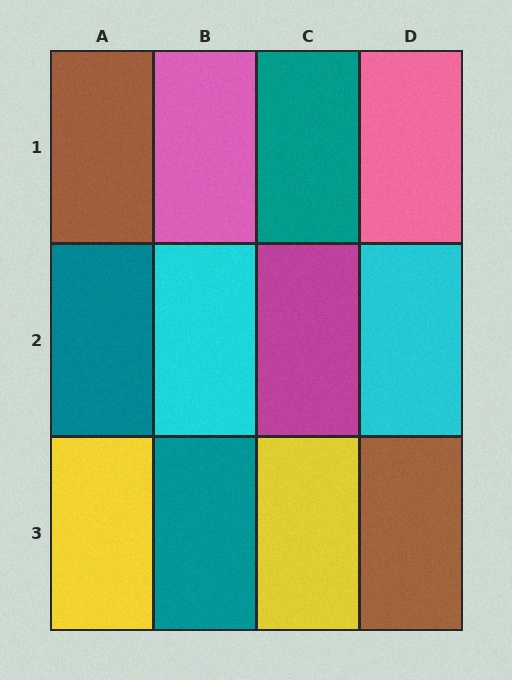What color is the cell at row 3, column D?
Brown.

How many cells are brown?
2 cells are brown.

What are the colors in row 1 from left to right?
Brown, pink, teal, pink.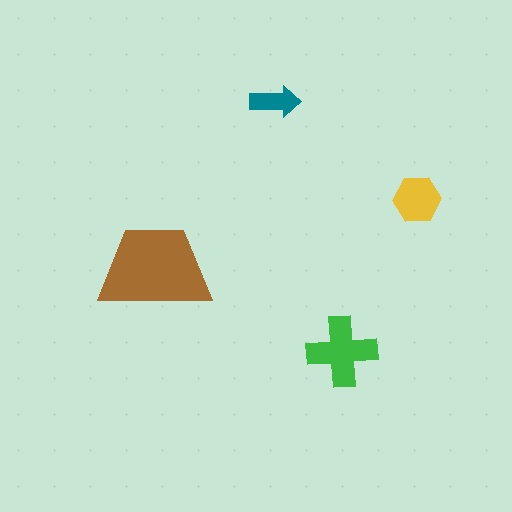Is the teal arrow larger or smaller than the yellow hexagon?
Smaller.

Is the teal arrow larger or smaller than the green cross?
Smaller.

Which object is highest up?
The teal arrow is topmost.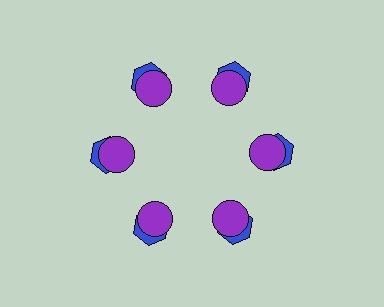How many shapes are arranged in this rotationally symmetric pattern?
There are 12 shapes, arranged in 6 groups of 2.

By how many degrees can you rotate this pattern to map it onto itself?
The pattern maps onto itself every 60 degrees of rotation.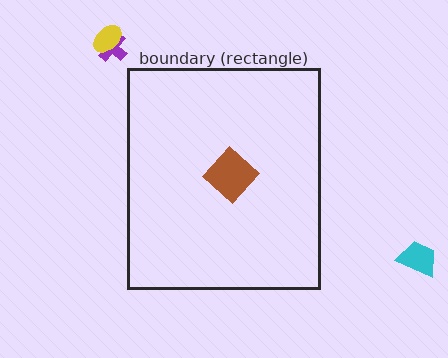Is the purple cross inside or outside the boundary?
Outside.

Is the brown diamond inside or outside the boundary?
Inside.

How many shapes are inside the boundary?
1 inside, 3 outside.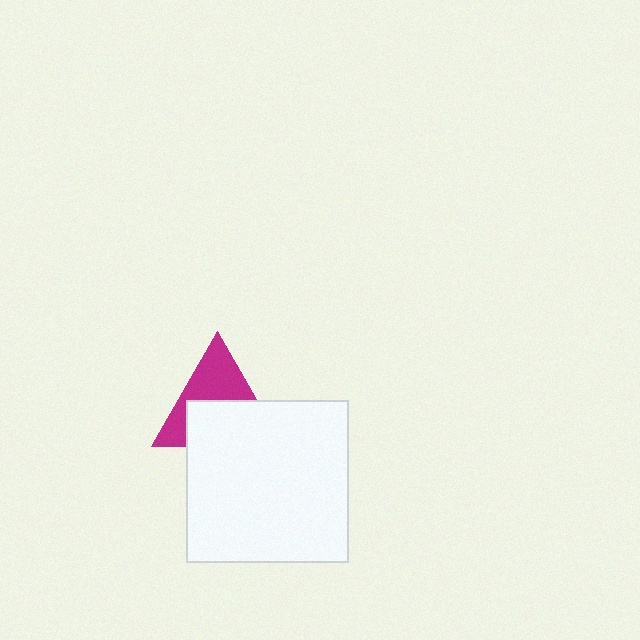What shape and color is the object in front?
The object in front is a white square.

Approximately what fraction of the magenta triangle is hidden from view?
Roughly 52% of the magenta triangle is hidden behind the white square.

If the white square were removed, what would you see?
You would see the complete magenta triangle.